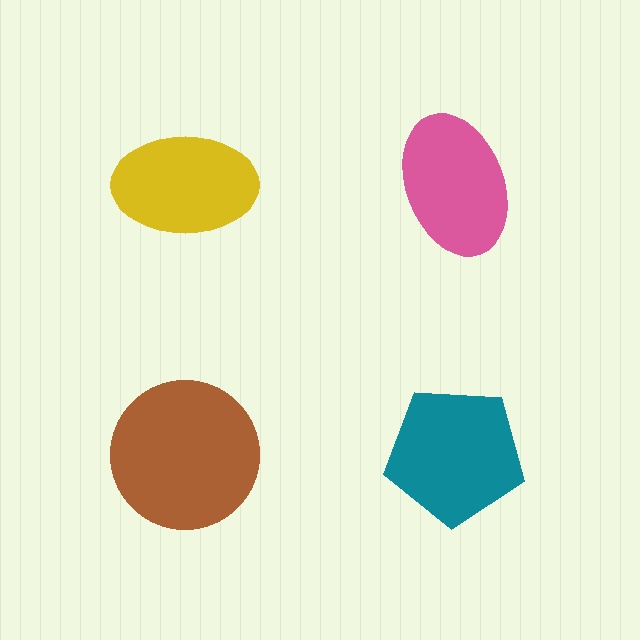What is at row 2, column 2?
A teal pentagon.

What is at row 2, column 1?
A brown circle.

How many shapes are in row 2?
2 shapes.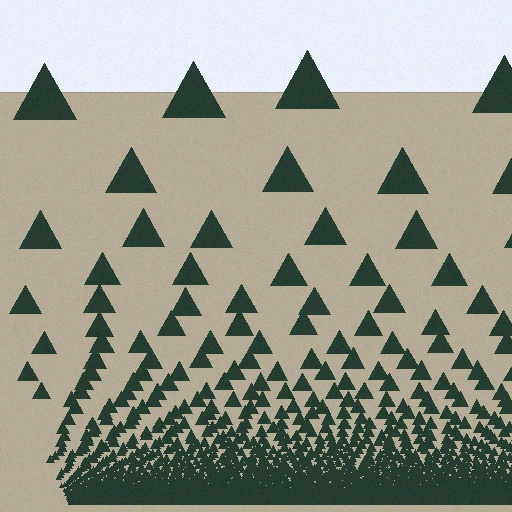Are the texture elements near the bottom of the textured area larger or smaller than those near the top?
Smaller. The gradient is inverted — elements near the bottom are smaller and denser.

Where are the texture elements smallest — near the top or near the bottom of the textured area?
Near the bottom.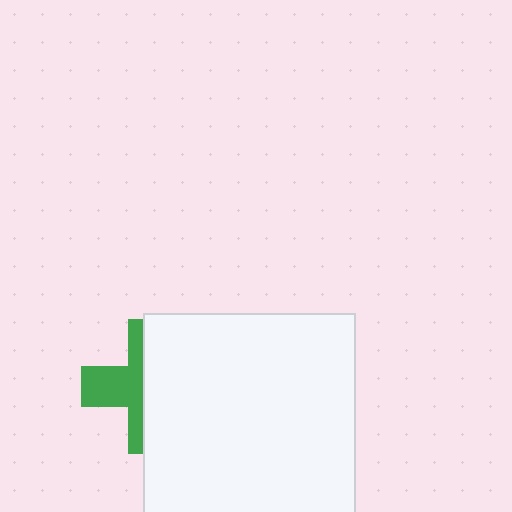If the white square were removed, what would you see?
You would see the complete green cross.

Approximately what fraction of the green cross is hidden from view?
Roughly 57% of the green cross is hidden behind the white square.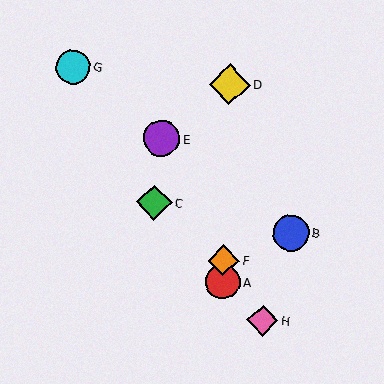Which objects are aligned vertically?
Objects A, D, F are aligned vertically.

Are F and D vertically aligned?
Yes, both are at x≈223.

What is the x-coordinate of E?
Object E is at x≈161.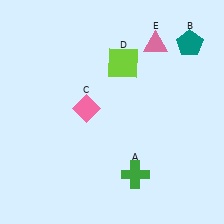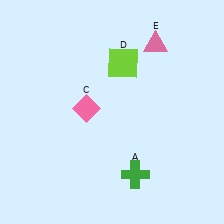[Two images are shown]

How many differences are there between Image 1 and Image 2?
There is 1 difference between the two images.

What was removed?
The teal pentagon (B) was removed in Image 2.